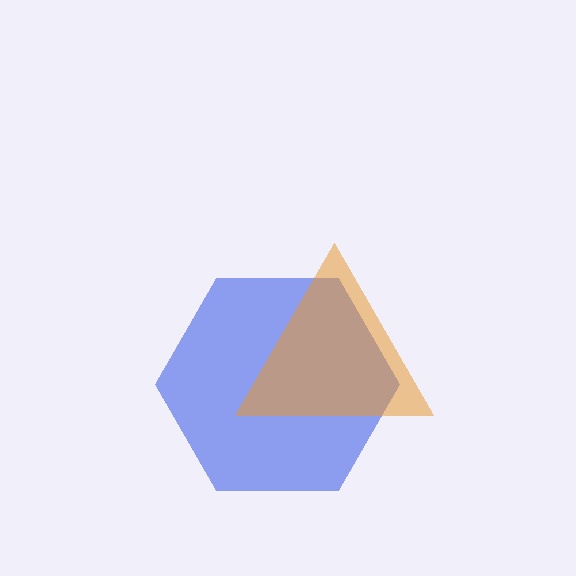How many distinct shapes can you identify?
There are 2 distinct shapes: a blue hexagon, an orange triangle.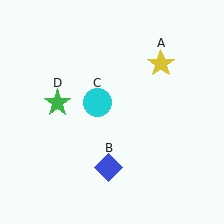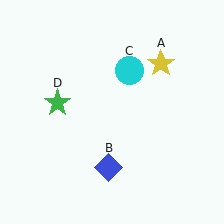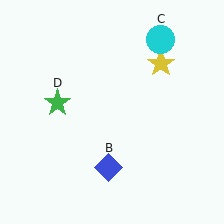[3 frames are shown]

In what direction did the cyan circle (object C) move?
The cyan circle (object C) moved up and to the right.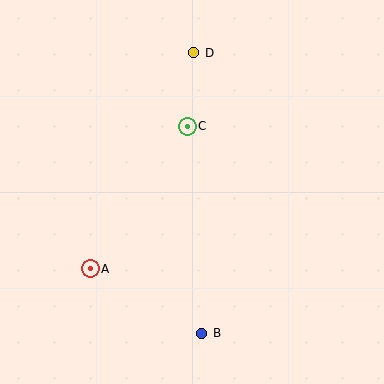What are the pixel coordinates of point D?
Point D is at (194, 53).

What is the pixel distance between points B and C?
The distance between B and C is 208 pixels.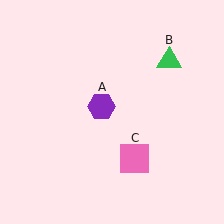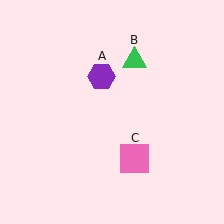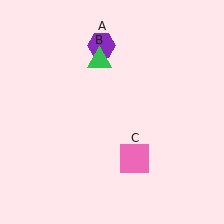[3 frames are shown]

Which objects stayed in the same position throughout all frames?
Pink square (object C) remained stationary.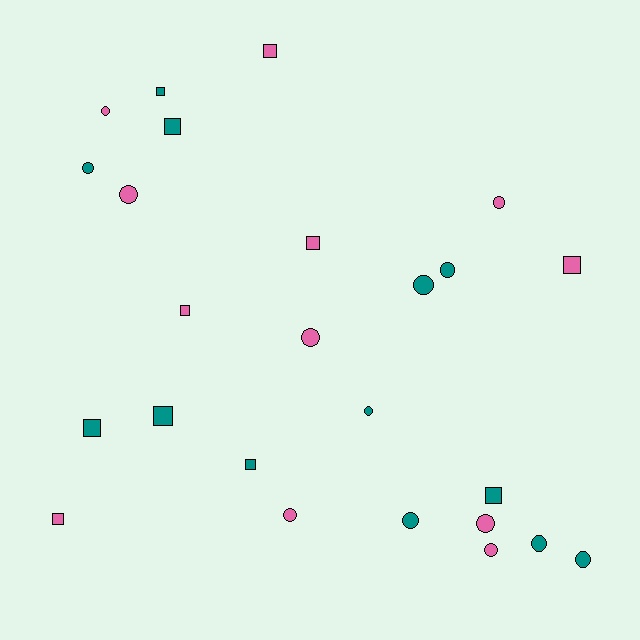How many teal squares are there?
There are 6 teal squares.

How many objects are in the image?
There are 25 objects.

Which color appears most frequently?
Teal, with 13 objects.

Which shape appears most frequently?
Circle, with 14 objects.